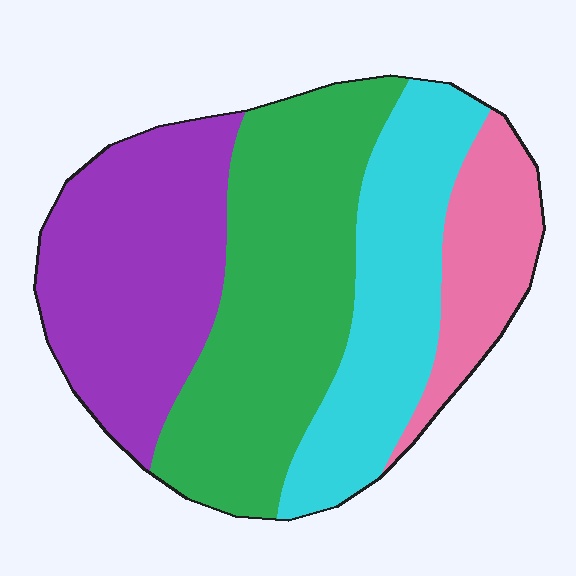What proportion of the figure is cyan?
Cyan covers about 25% of the figure.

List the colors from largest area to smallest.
From largest to smallest: green, purple, cyan, pink.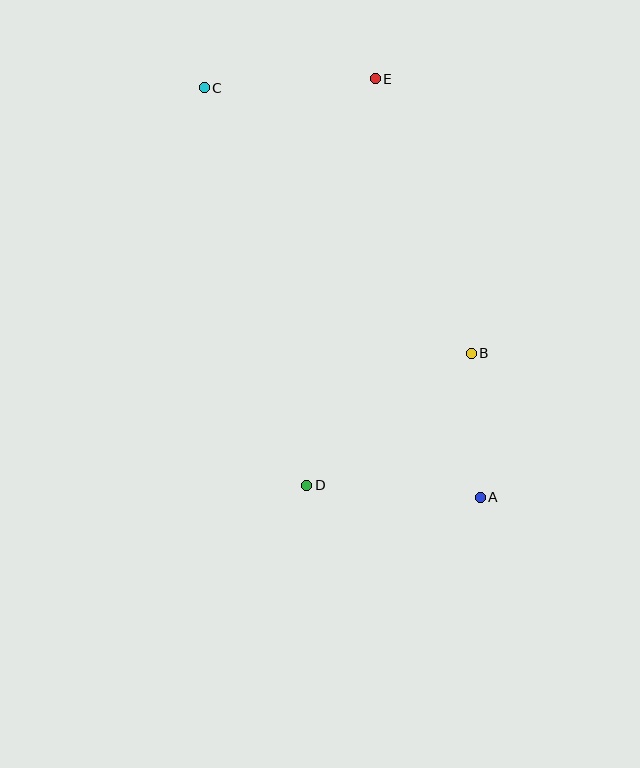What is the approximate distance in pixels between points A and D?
The distance between A and D is approximately 174 pixels.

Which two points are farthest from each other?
Points A and C are farthest from each other.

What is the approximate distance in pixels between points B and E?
The distance between B and E is approximately 291 pixels.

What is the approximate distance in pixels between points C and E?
The distance between C and E is approximately 171 pixels.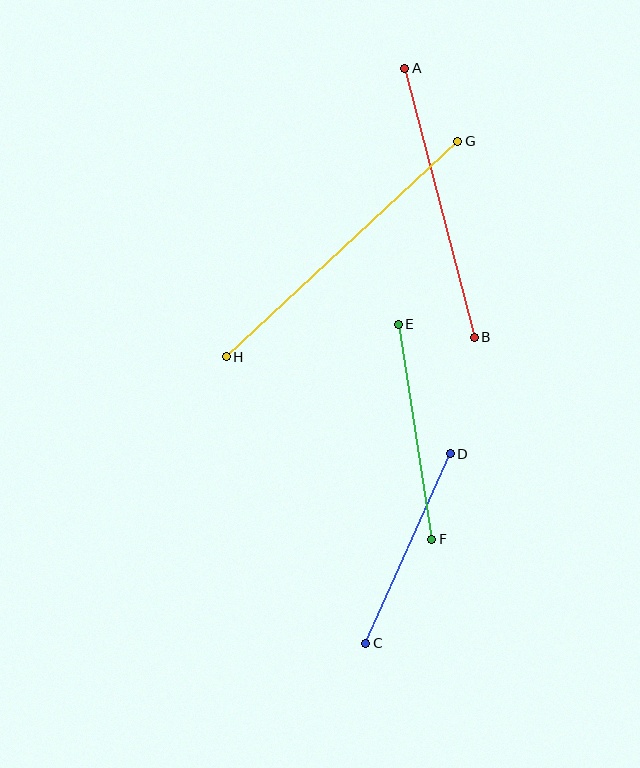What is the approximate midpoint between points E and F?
The midpoint is at approximately (415, 432) pixels.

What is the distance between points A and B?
The distance is approximately 278 pixels.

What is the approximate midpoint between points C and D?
The midpoint is at approximately (408, 549) pixels.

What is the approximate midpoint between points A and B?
The midpoint is at approximately (440, 203) pixels.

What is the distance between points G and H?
The distance is approximately 316 pixels.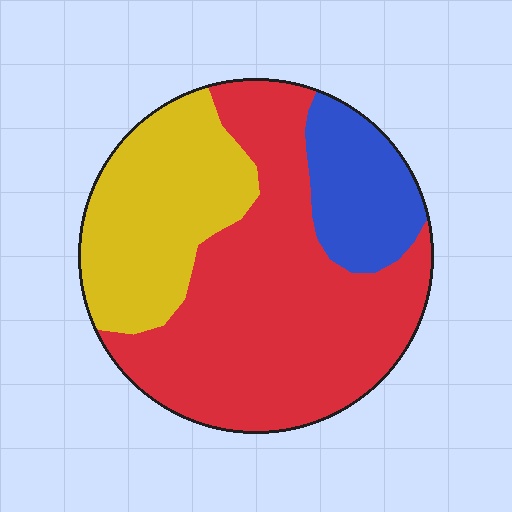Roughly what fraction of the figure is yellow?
Yellow takes up about one quarter (1/4) of the figure.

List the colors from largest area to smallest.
From largest to smallest: red, yellow, blue.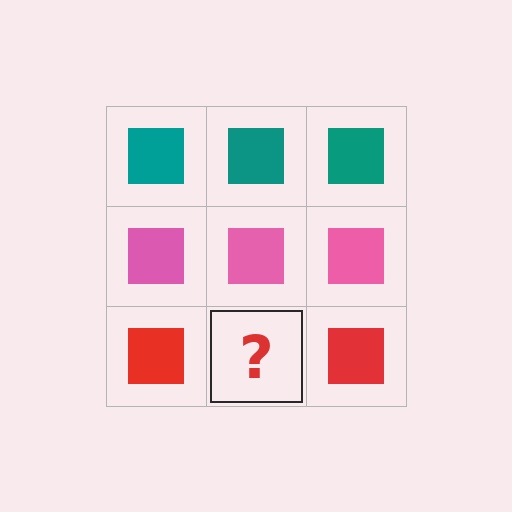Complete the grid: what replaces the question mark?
The question mark should be replaced with a red square.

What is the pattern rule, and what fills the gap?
The rule is that each row has a consistent color. The gap should be filled with a red square.